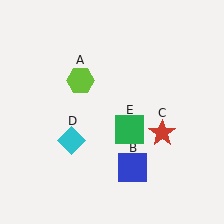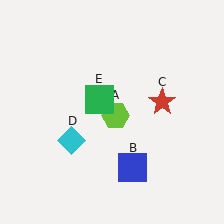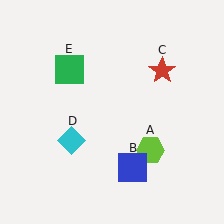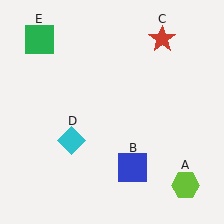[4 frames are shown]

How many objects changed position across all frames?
3 objects changed position: lime hexagon (object A), red star (object C), green square (object E).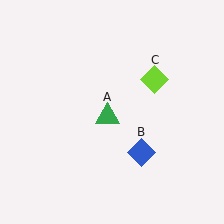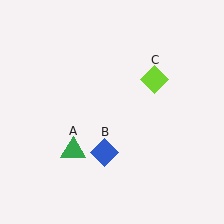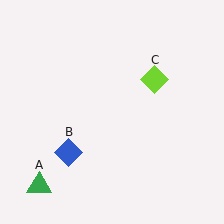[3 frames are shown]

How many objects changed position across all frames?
2 objects changed position: green triangle (object A), blue diamond (object B).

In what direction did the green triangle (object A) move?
The green triangle (object A) moved down and to the left.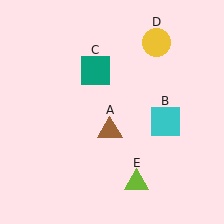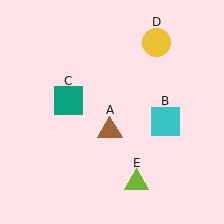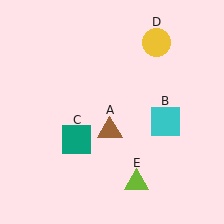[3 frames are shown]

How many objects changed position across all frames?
1 object changed position: teal square (object C).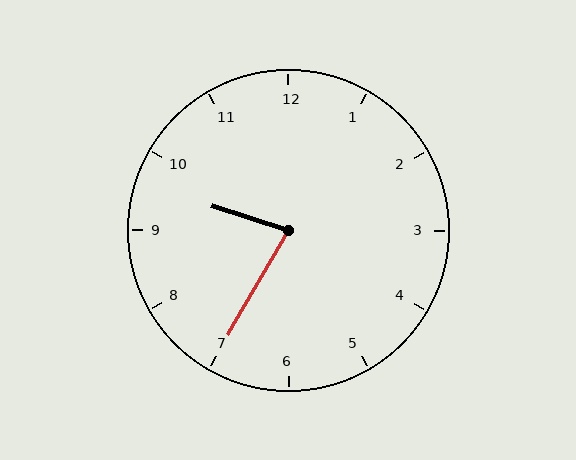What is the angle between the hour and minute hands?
Approximately 78 degrees.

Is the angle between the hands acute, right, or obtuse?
It is acute.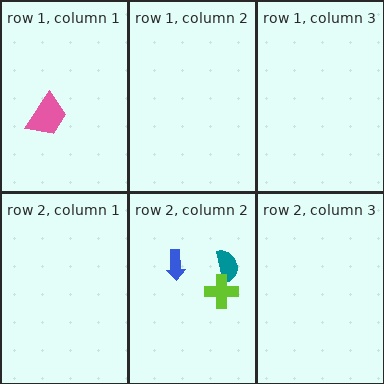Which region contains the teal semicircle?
The row 2, column 2 region.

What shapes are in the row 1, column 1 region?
The pink trapezoid.